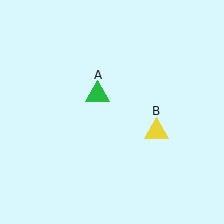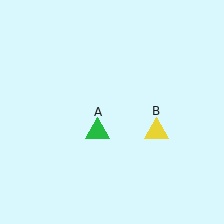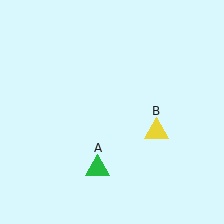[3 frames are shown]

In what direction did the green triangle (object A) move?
The green triangle (object A) moved down.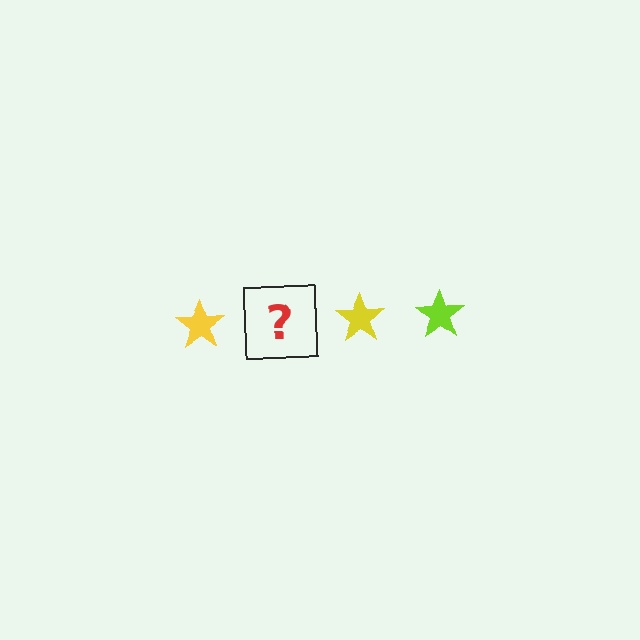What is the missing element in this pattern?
The missing element is a lime star.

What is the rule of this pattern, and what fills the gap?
The rule is that the pattern cycles through yellow, lime stars. The gap should be filled with a lime star.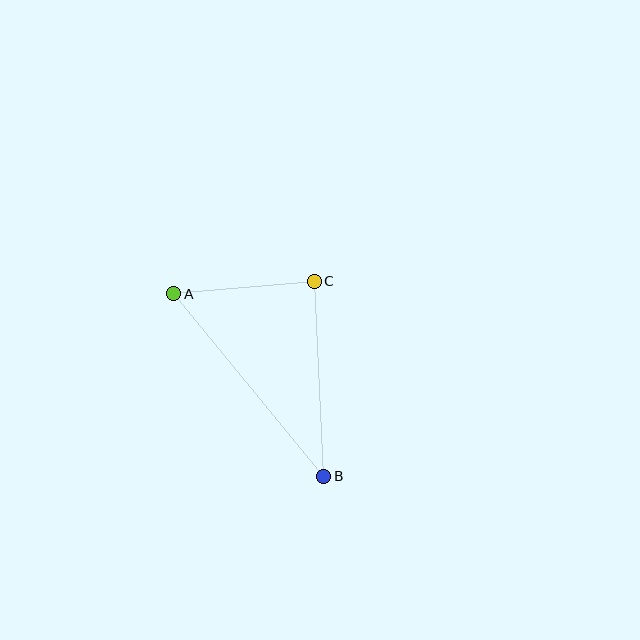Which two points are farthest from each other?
Points A and B are farthest from each other.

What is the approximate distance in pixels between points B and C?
The distance between B and C is approximately 195 pixels.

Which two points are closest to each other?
Points A and C are closest to each other.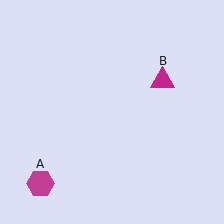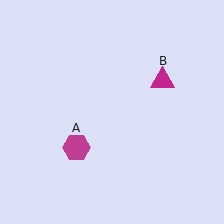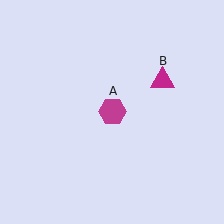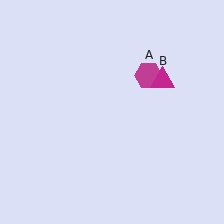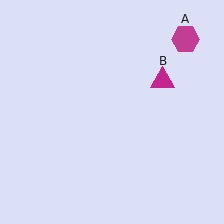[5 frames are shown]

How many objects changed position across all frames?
1 object changed position: magenta hexagon (object A).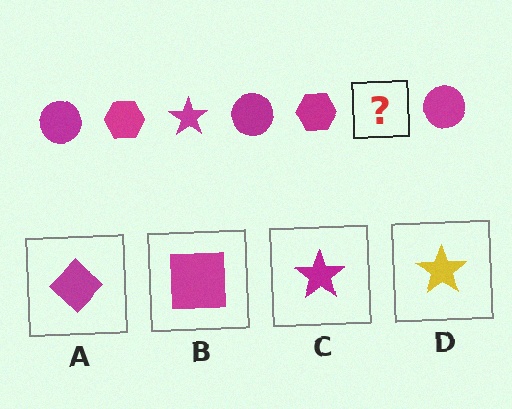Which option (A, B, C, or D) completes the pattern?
C.